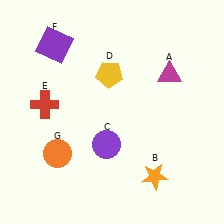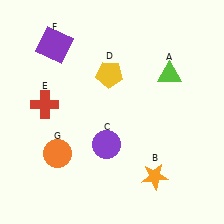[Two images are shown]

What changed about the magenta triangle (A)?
In Image 1, A is magenta. In Image 2, it changed to lime.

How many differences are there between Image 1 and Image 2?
There is 1 difference between the two images.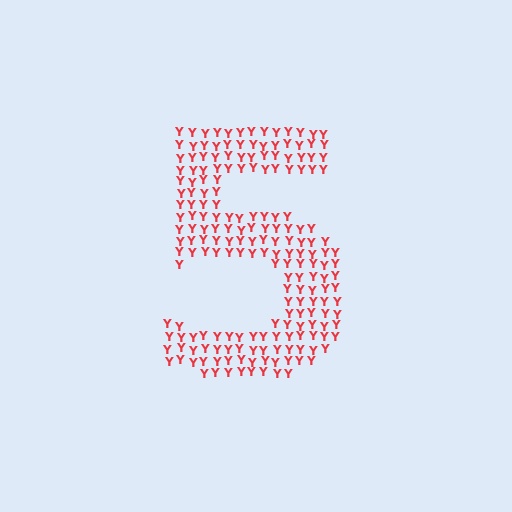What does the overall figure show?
The overall figure shows the digit 5.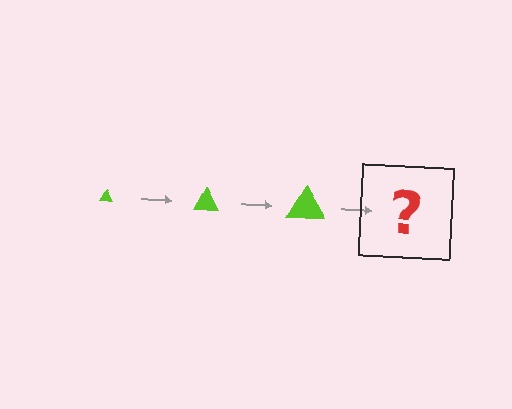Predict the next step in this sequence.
The next step is a lime triangle, larger than the previous one.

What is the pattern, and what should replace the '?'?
The pattern is that the triangle gets progressively larger each step. The '?' should be a lime triangle, larger than the previous one.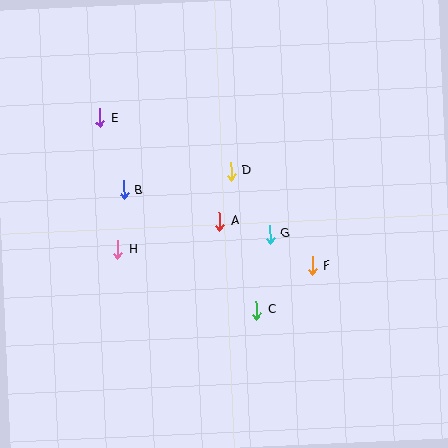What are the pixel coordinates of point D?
Point D is at (231, 171).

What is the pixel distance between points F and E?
The distance between F and E is 259 pixels.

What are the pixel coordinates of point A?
Point A is at (220, 221).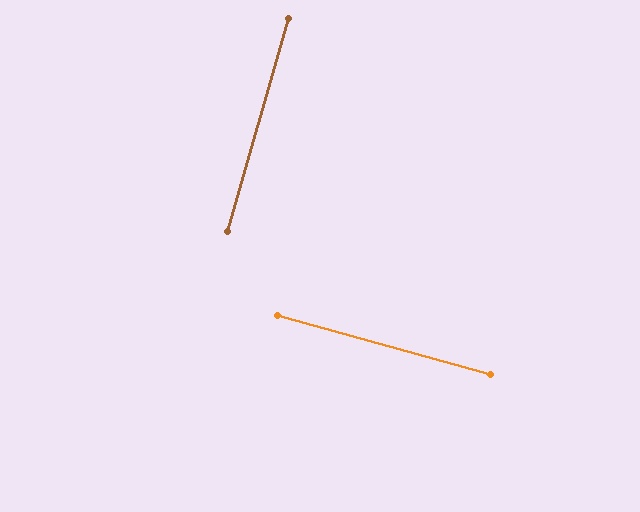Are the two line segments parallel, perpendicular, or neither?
Perpendicular — they meet at approximately 89°.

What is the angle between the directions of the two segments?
Approximately 89 degrees.